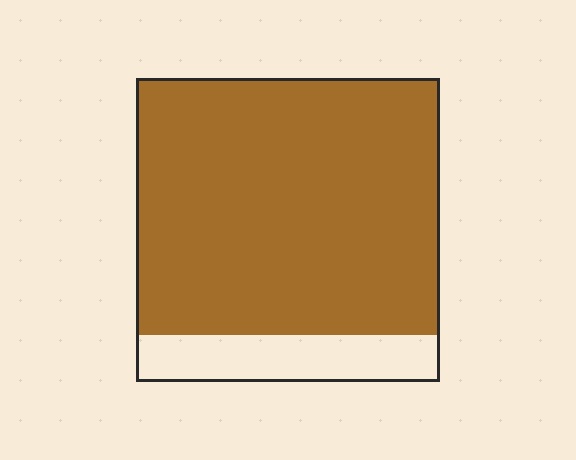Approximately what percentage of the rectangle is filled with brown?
Approximately 85%.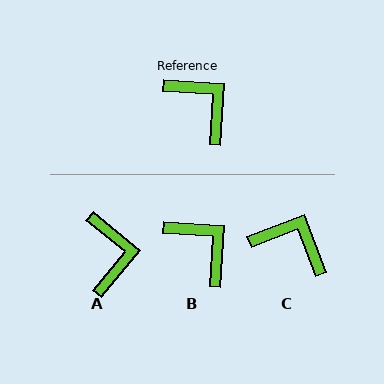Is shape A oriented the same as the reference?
No, it is off by about 36 degrees.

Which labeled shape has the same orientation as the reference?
B.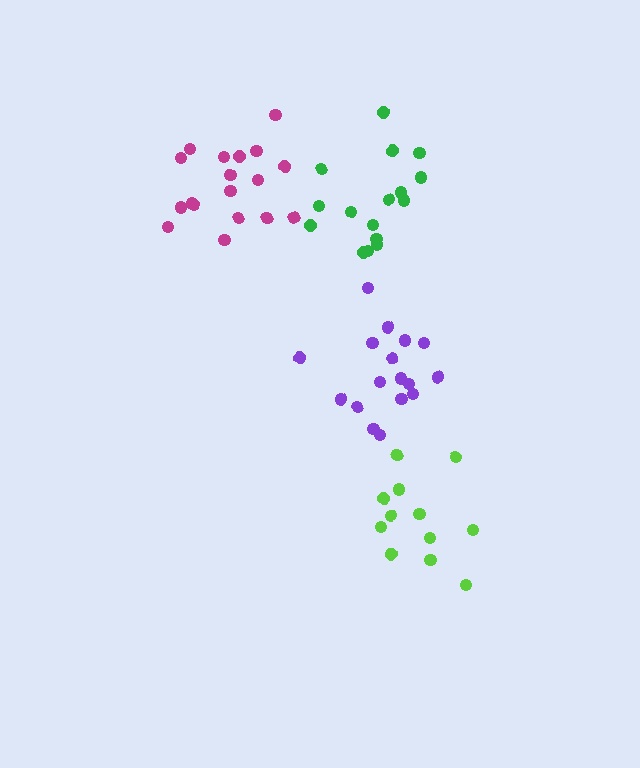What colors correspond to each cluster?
The clusters are colored: purple, green, lime, magenta.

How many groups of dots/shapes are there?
There are 4 groups.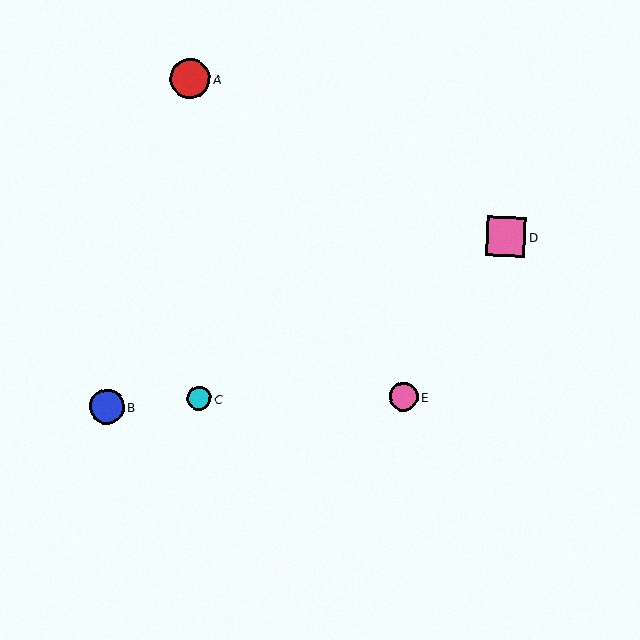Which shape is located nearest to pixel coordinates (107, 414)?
The blue circle (labeled B) at (107, 407) is nearest to that location.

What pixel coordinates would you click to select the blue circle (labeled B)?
Click at (107, 407) to select the blue circle B.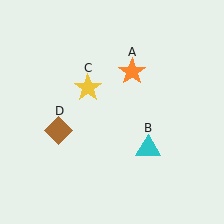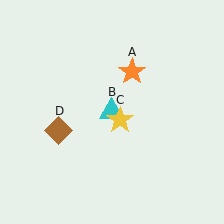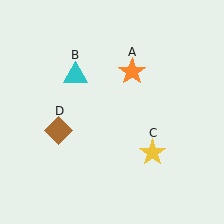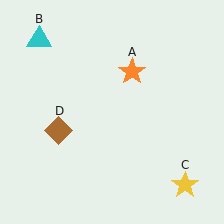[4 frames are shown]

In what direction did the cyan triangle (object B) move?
The cyan triangle (object B) moved up and to the left.